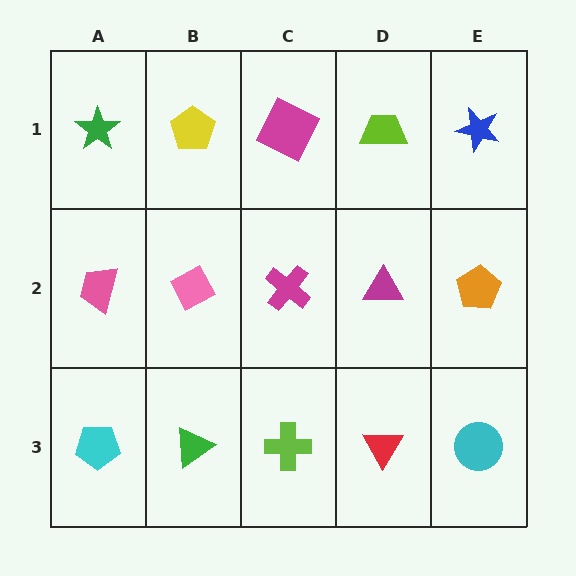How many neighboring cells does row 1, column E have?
2.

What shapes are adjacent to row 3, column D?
A magenta triangle (row 2, column D), a lime cross (row 3, column C), a cyan circle (row 3, column E).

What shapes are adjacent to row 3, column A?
A pink trapezoid (row 2, column A), a green triangle (row 3, column B).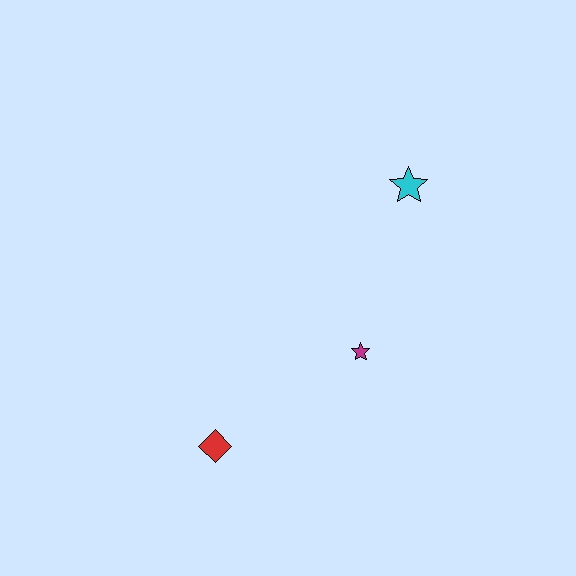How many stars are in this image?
There are 2 stars.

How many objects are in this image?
There are 3 objects.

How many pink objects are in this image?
There are no pink objects.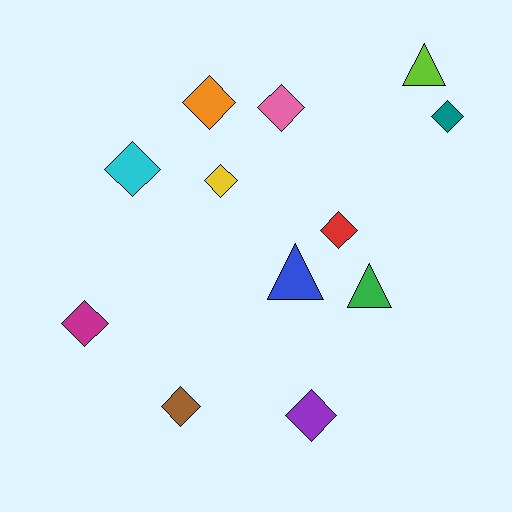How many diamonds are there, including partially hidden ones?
There are 9 diamonds.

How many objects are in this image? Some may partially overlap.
There are 12 objects.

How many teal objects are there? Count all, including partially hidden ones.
There is 1 teal object.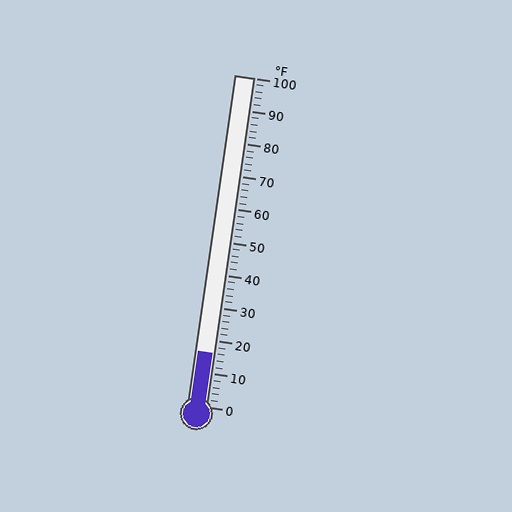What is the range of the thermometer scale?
The thermometer scale ranges from 0°F to 100°F.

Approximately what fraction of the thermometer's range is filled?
The thermometer is filled to approximately 15% of its range.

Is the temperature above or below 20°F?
The temperature is below 20°F.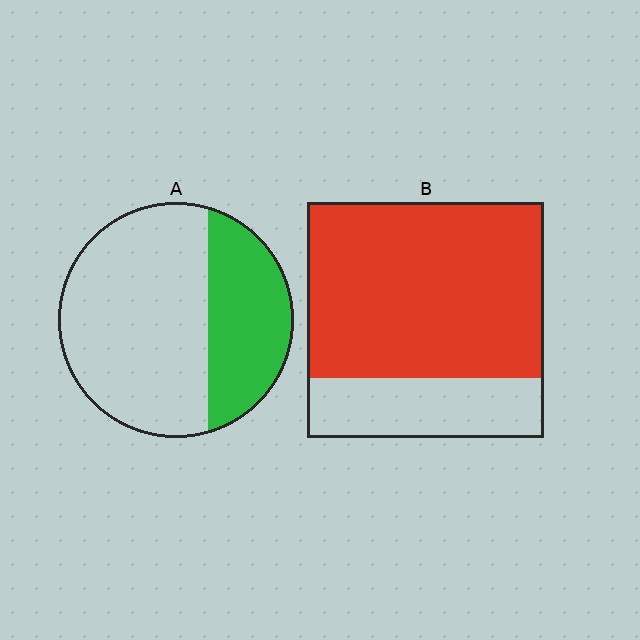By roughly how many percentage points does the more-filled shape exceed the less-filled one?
By roughly 40 percentage points (B over A).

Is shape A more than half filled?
No.